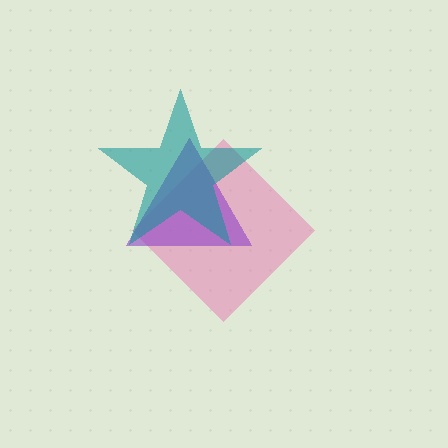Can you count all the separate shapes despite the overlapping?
Yes, there are 3 separate shapes.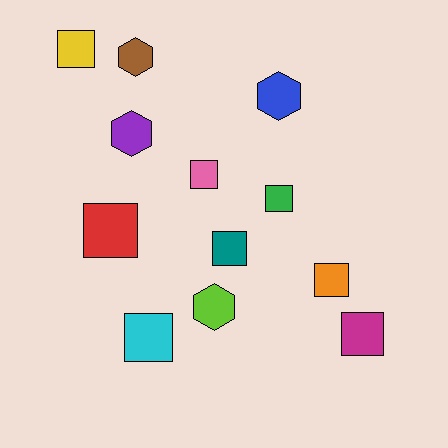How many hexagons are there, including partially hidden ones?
There are 4 hexagons.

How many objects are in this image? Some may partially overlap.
There are 12 objects.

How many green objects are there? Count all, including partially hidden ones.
There is 1 green object.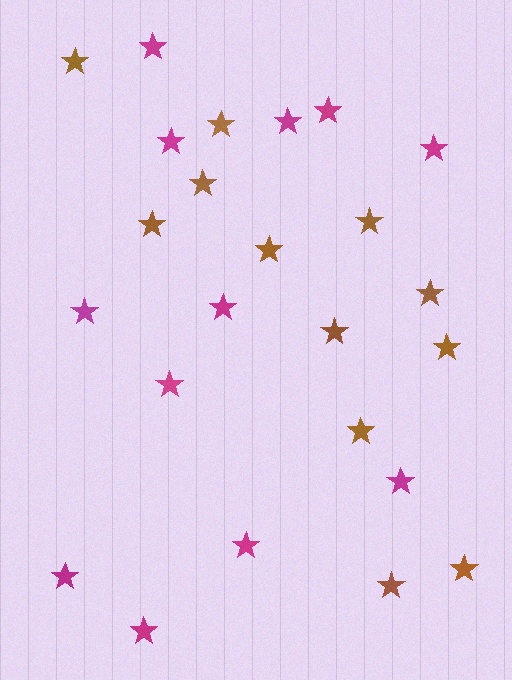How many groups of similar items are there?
There are 2 groups: one group of brown stars (12) and one group of magenta stars (12).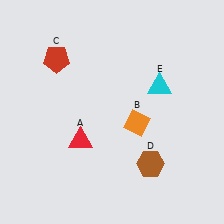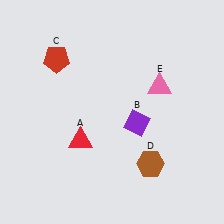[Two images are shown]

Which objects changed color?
B changed from orange to purple. E changed from cyan to pink.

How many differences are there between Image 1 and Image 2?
There are 2 differences between the two images.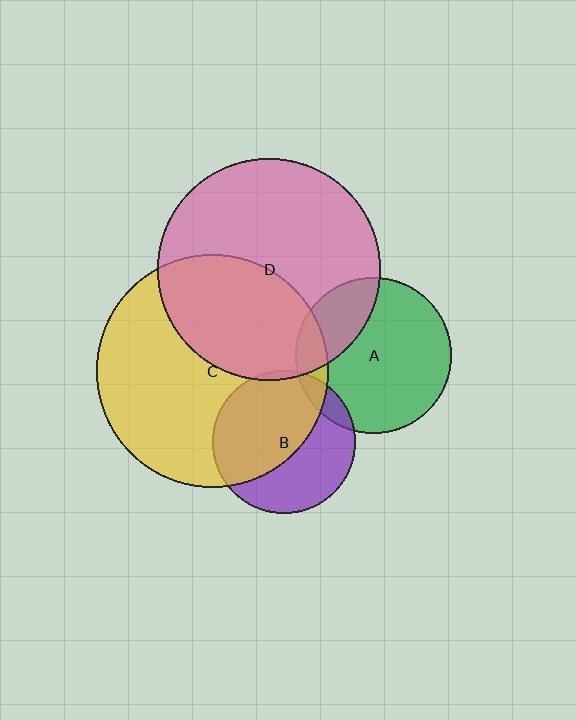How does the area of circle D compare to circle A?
Approximately 2.1 times.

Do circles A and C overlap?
Yes.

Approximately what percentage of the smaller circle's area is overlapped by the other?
Approximately 10%.